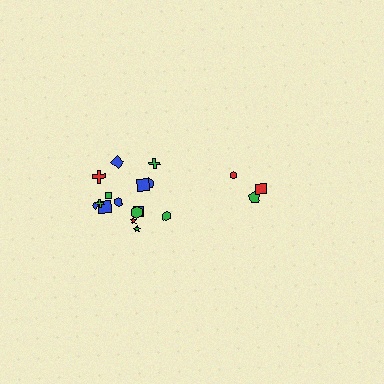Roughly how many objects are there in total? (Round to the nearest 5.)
Roughly 20 objects in total.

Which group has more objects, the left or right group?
The left group.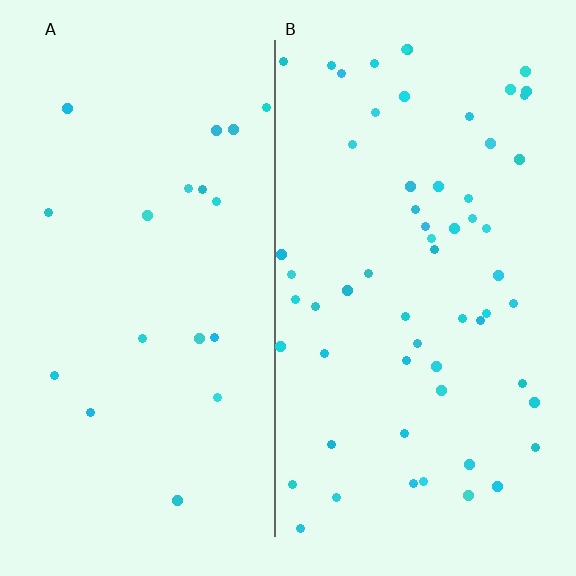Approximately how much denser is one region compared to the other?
Approximately 3.2× — region B over region A.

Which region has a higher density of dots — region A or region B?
B (the right).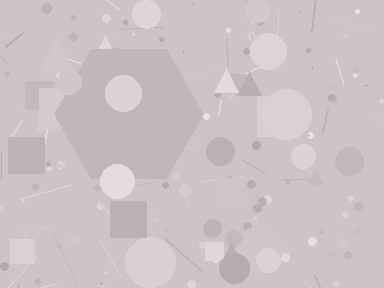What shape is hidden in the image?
A hexagon is hidden in the image.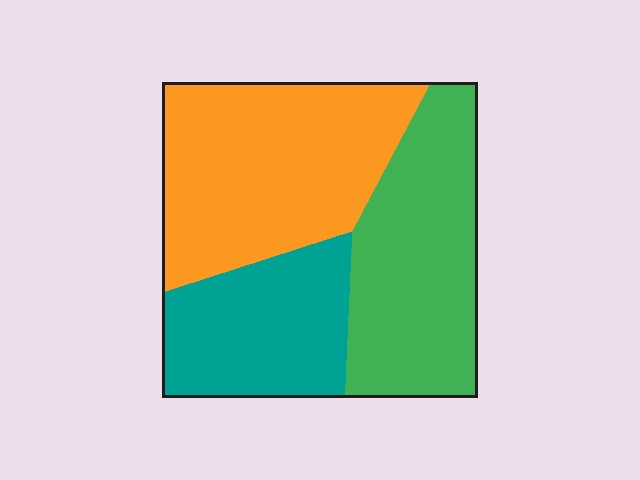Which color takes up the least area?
Teal, at roughly 25%.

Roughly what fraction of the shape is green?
Green takes up about one third (1/3) of the shape.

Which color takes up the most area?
Orange, at roughly 40%.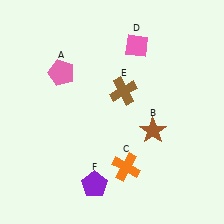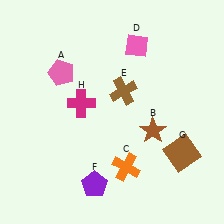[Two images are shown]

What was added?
A brown square (G), a magenta cross (H) were added in Image 2.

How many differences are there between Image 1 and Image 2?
There are 2 differences between the two images.